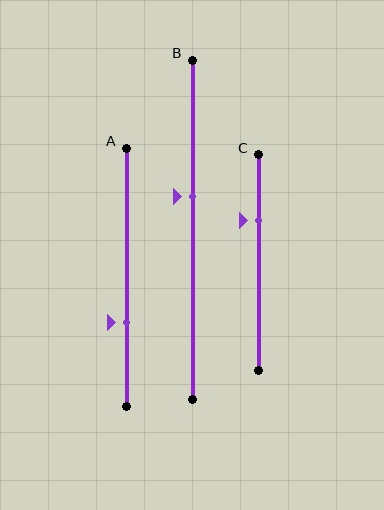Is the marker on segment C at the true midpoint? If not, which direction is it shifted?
No, the marker on segment C is shifted upward by about 20% of the segment length.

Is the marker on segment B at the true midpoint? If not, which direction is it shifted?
No, the marker on segment B is shifted upward by about 10% of the segment length.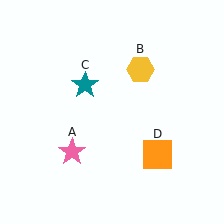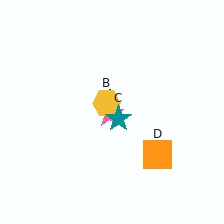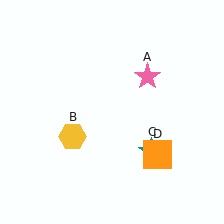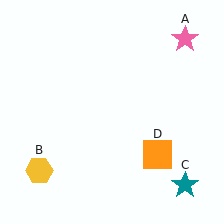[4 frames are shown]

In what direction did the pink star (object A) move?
The pink star (object A) moved up and to the right.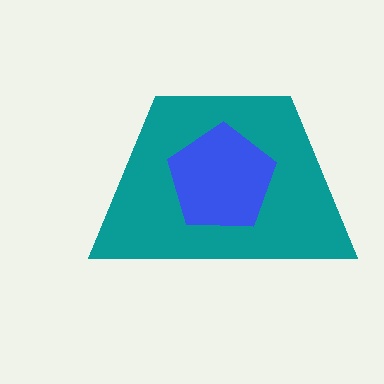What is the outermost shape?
The teal trapezoid.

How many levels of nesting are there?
2.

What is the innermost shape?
The blue pentagon.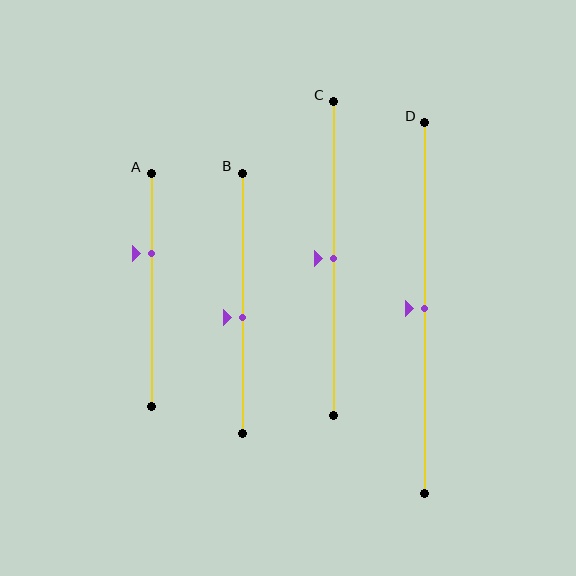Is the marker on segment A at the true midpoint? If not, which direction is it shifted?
No, the marker on segment A is shifted upward by about 16% of the segment length.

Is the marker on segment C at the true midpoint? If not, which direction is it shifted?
Yes, the marker on segment C is at the true midpoint.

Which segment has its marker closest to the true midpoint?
Segment C has its marker closest to the true midpoint.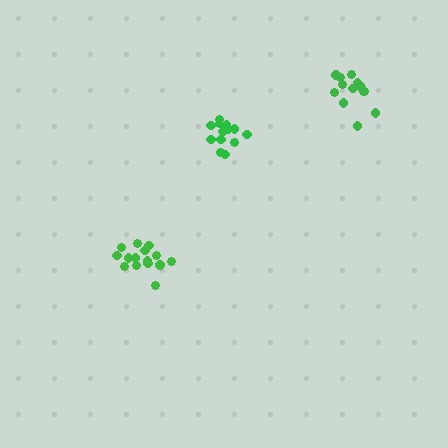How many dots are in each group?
Group 1: 13 dots, Group 2: 15 dots, Group 3: 14 dots (42 total).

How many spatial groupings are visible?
There are 3 spatial groupings.